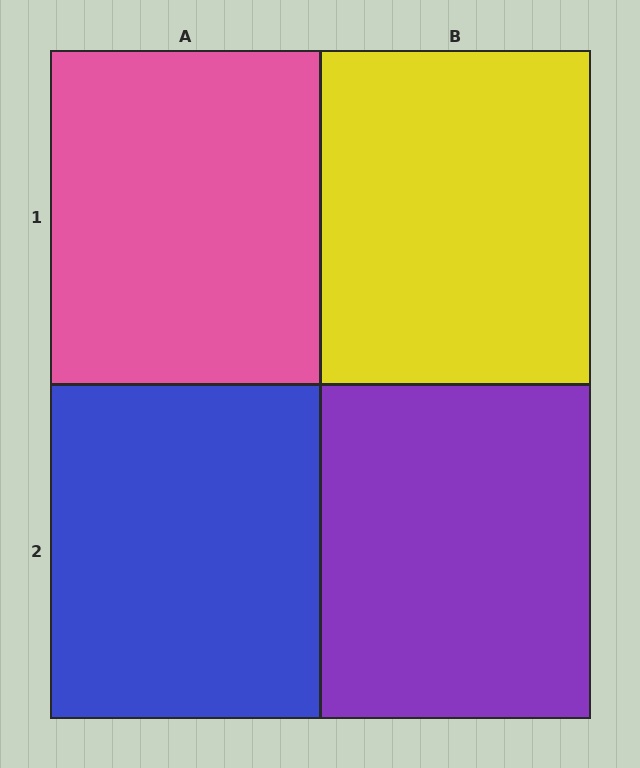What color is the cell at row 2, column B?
Purple.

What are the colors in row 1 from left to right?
Pink, yellow.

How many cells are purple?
1 cell is purple.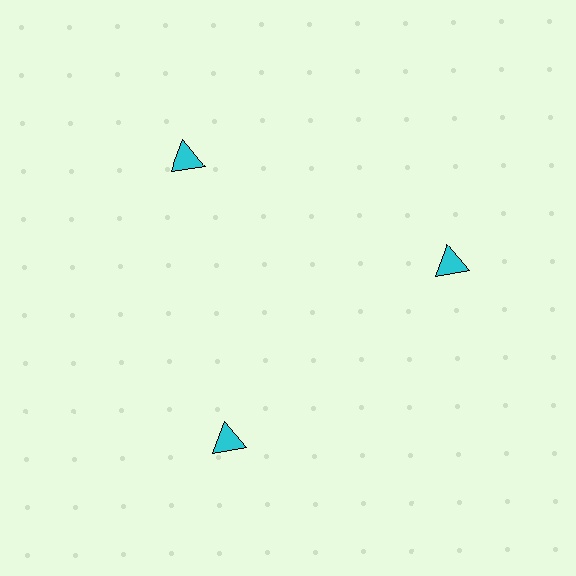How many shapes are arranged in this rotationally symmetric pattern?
There are 3 shapes, arranged in 3 groups of 1.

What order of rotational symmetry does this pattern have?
This pattern has 3-fold rotational symmetry.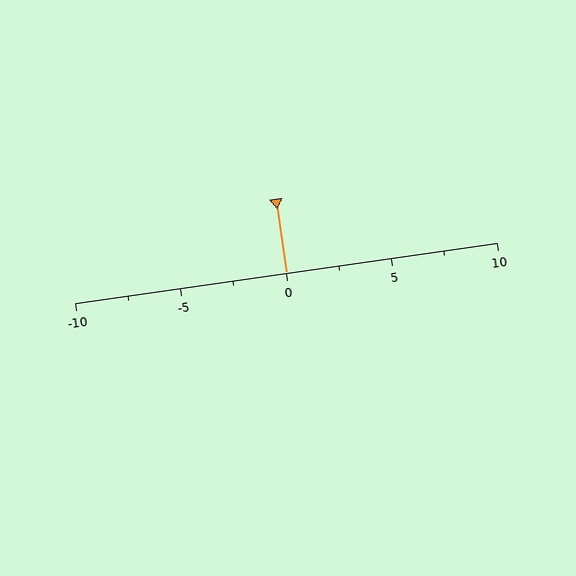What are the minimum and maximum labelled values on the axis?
The axis runs from -10 to 10.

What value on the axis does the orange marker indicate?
The marker indicates approximately 0.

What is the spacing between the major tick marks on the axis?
The major ticks are spaced 5 apart.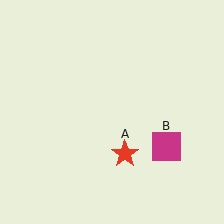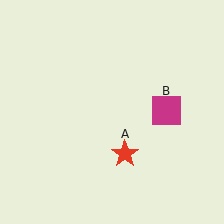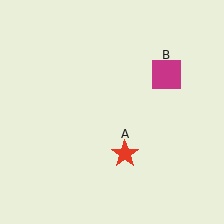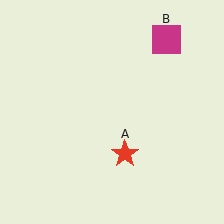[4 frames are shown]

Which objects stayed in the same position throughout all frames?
Red star (object A) remained stationary.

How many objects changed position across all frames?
1 object changed position: magenta square (object B).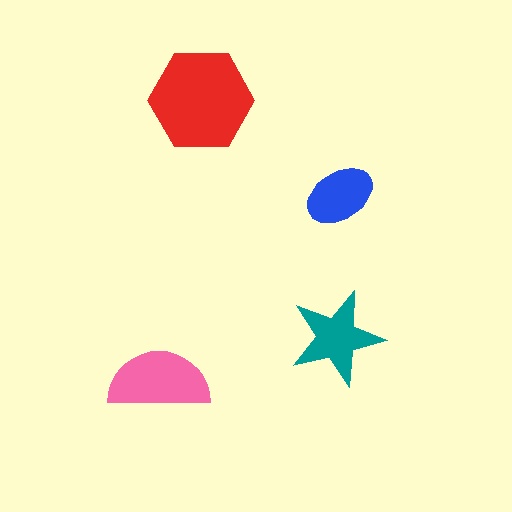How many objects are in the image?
There are 4 objects in the image.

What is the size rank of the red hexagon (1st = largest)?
1st.